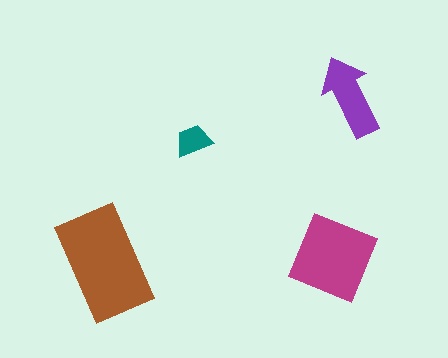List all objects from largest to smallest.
The brown rectangle, the magenta diamond, the purple arrow, the teal trapezoid.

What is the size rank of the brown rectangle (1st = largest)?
1st.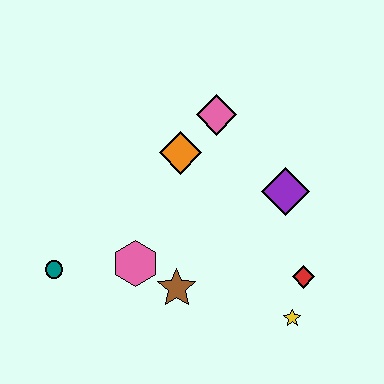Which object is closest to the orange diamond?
The pink diamond is closest to the orange diamond.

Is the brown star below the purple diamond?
Yes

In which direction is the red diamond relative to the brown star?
The red diamond is to the right of the brown star.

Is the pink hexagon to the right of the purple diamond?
No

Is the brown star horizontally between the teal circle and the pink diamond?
Yes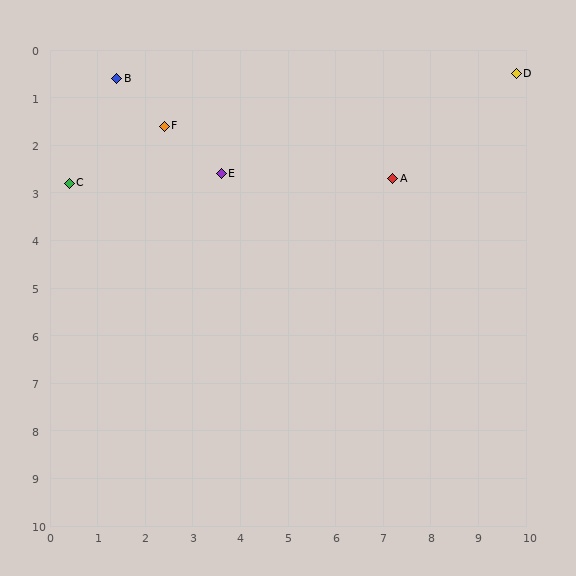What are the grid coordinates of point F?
Point F is at approximately (2.4, 1.6).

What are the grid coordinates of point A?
Point A is at approximately (7.2, 2.7).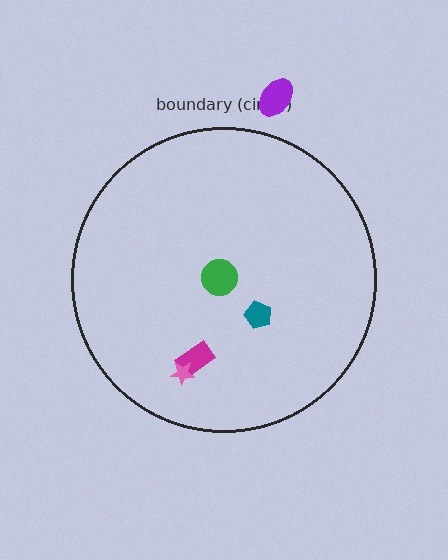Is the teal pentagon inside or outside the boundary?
Inside.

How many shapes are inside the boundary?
4 inside, 1 outside.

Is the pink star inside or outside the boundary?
Inside.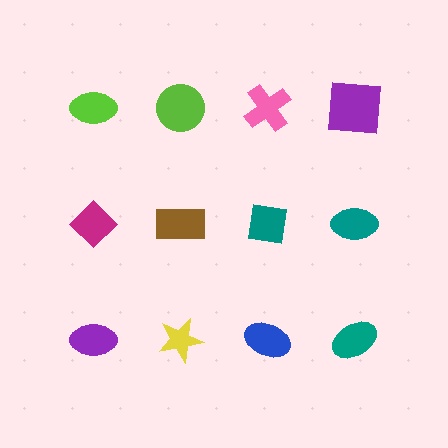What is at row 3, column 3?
A blue ellipse.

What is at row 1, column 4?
A purple square.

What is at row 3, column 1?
A purple ellipse.